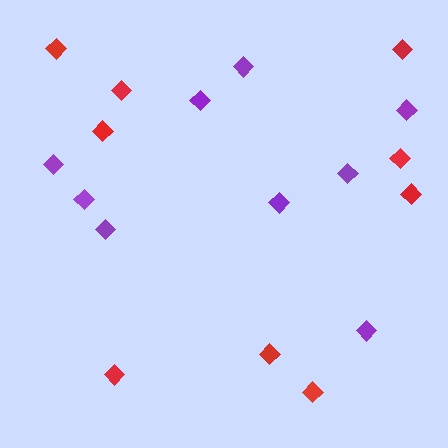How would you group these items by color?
There are 2 groups: one group of red diamonds (9) and one group of purple diamonds (9).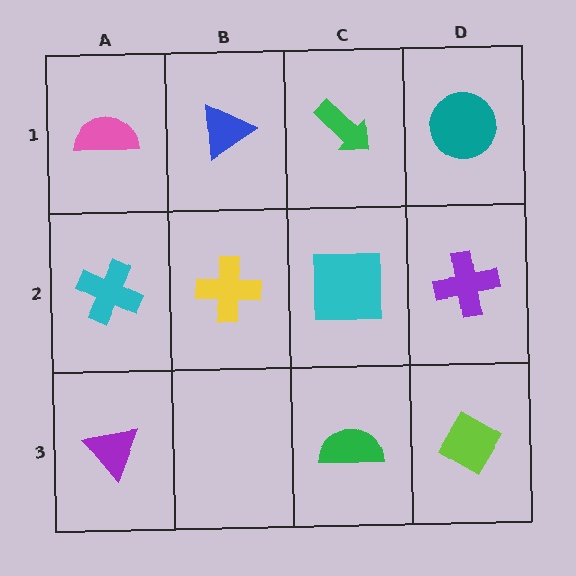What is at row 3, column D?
A lime diamond.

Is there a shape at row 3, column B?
No, that cell is empty.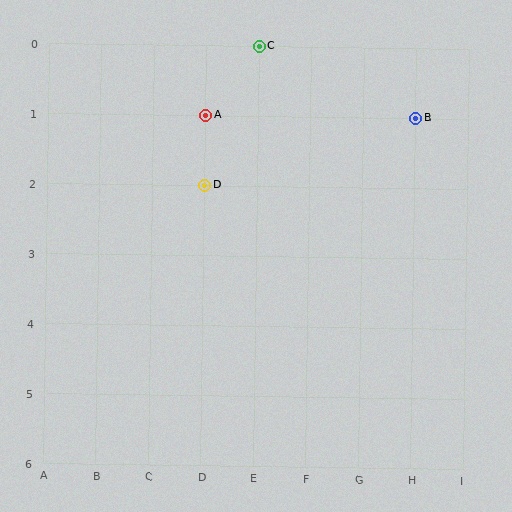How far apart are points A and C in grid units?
Points A and C are 1 column and 1 row apart (about 1.4 grid units diagonally).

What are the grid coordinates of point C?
Point C is at grid coordinates (E, 0).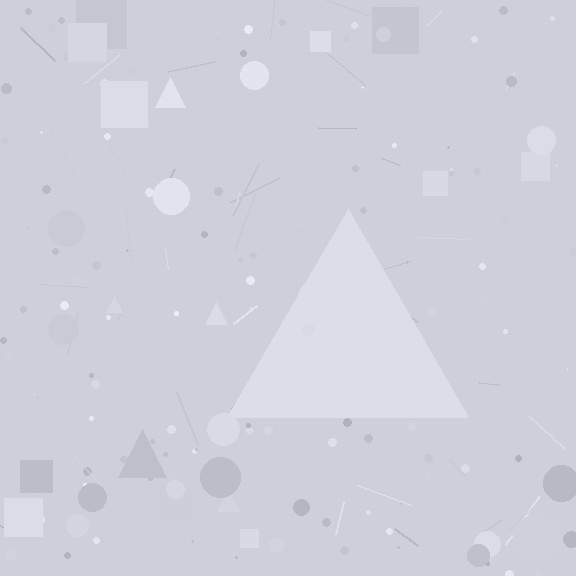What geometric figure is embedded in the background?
A triangle is embedded in the background.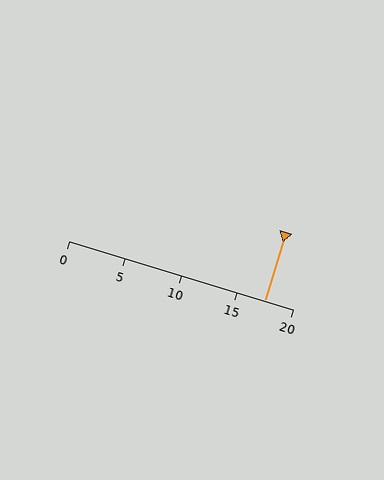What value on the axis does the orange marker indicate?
The marker indicates approximately 17.5.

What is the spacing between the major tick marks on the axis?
The major ticks are spaced 5 apart.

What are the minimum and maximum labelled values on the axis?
The axis runs from 0 to 20.